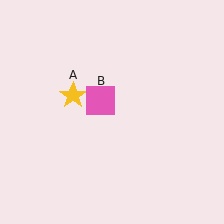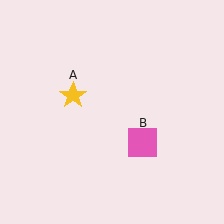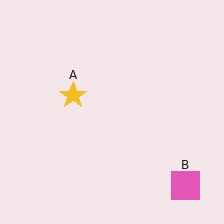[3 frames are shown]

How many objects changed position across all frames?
1 object changed position: pink square (object B).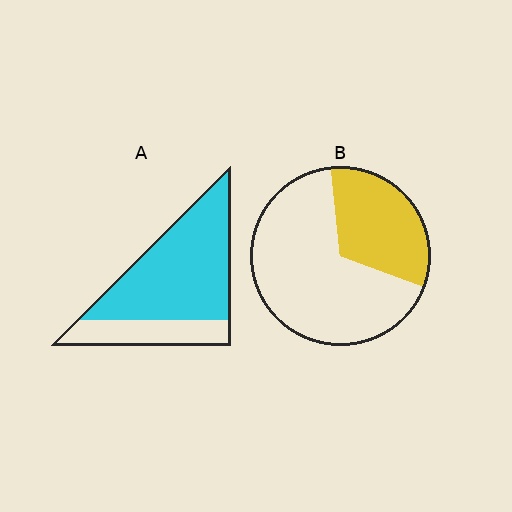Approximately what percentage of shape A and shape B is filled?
A is approximately 75% and B is approximately 35%.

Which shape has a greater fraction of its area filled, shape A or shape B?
Shape A.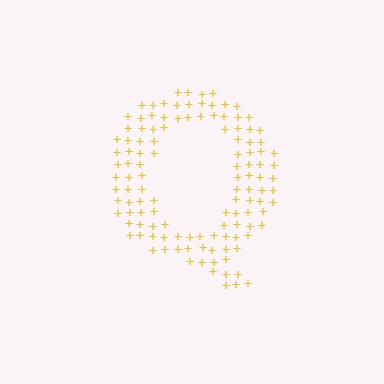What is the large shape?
The large shape is the letter Q.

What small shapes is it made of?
It is made of small plus signs.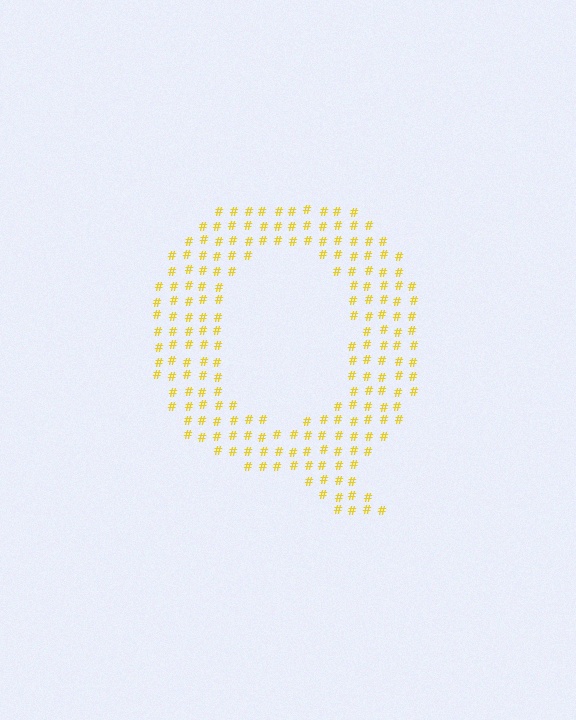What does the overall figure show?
The overall figure shows the letter Q.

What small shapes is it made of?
It is made of small hash symbols.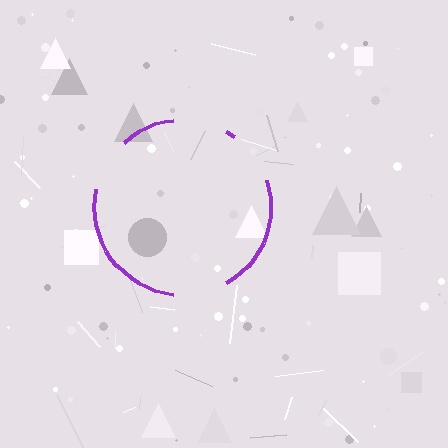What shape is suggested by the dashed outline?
The dashed outline suggests a circle.